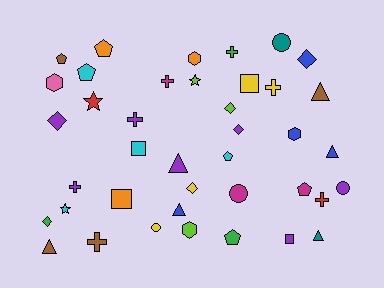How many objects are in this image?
There are 40 objects.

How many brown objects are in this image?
There are 4 brown objects.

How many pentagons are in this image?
There are 6 pentagons.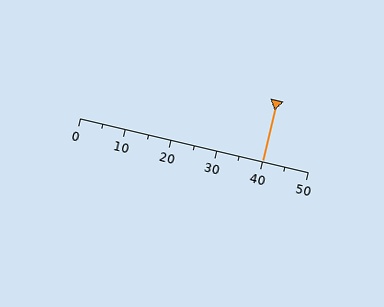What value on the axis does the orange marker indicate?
The marker indicates approximately 40.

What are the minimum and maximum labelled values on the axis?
The axis runs from 0 to 50.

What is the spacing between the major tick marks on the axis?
The major ticks are spaced 10 apart.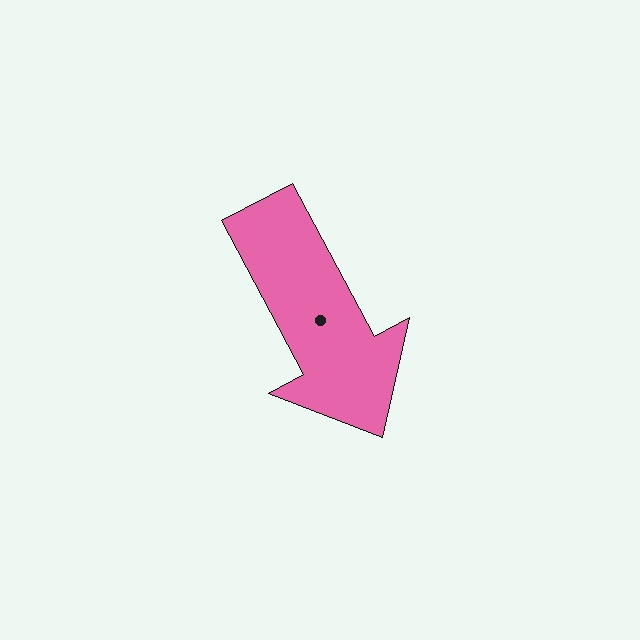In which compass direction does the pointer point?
Southeast.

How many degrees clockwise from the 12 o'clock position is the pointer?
Approximately 152 degrees.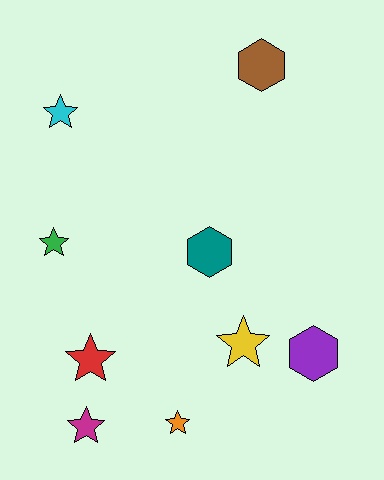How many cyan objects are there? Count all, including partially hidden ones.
There is 1 cyan object.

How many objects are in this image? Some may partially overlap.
There are 9 objects.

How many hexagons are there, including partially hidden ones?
There are 3 hexagons.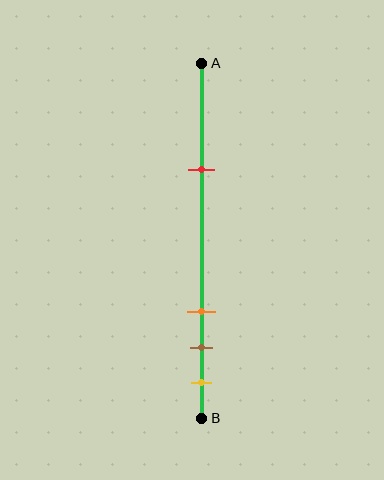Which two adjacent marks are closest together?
The brown and yellow marks are the closest adjacent pair.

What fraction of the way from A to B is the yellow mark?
The yellow mark is approximately 90% (0.9) of the way from A to B.